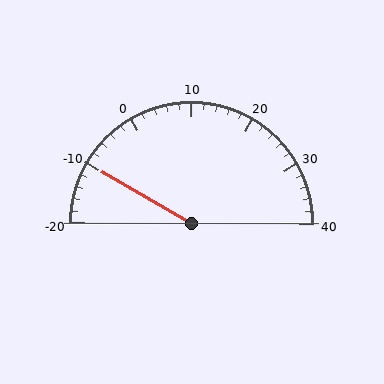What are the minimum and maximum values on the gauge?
The gauge ranges from -20 to 40.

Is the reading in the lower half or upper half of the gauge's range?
The reading is in the lower half of the range (-20 to 40).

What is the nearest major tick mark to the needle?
The nearest major tick mark is -10.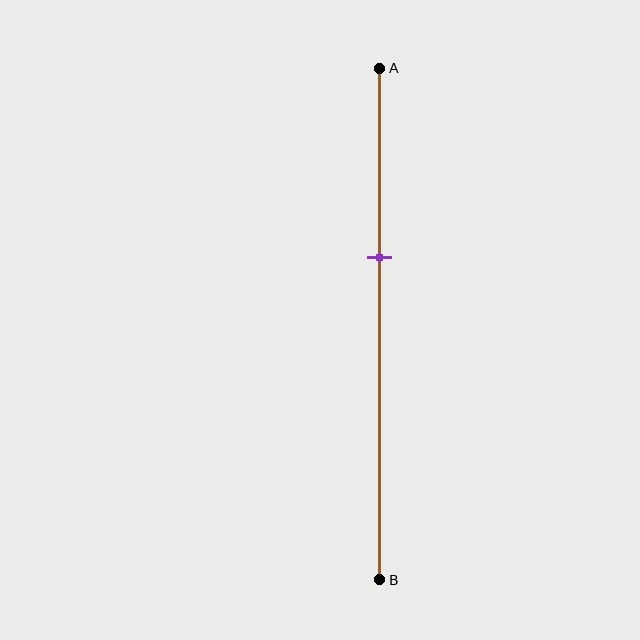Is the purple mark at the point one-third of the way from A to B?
No, the mark is at about 35% from A, not at the 33% one-third point.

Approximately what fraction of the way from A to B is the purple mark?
The purple mark is approximately 35% of the way from A to B.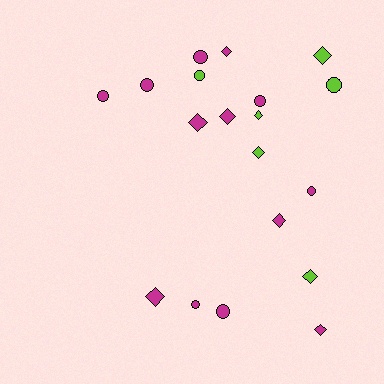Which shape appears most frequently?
Diamond, with 10 objects.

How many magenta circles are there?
There are 7 magenta circles.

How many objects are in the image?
There are 19 objects.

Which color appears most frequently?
Magenta, with 13 objects.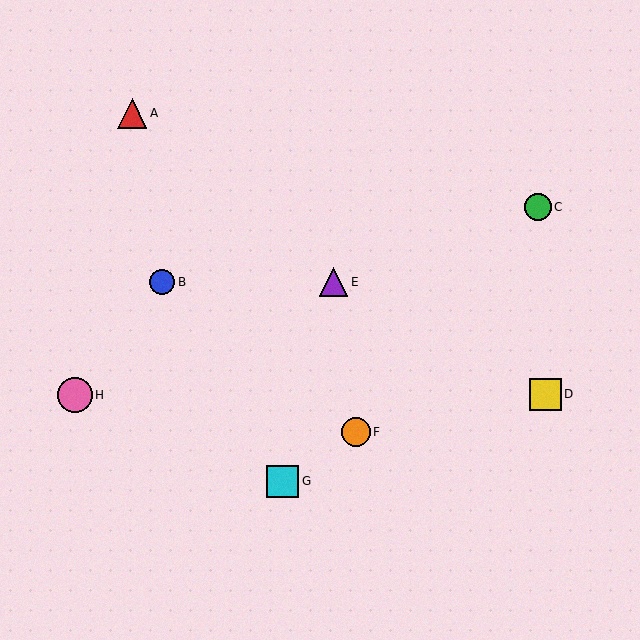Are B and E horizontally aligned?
Yes, both are at y≈282.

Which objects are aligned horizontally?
Objects B, E are aligned horizontally.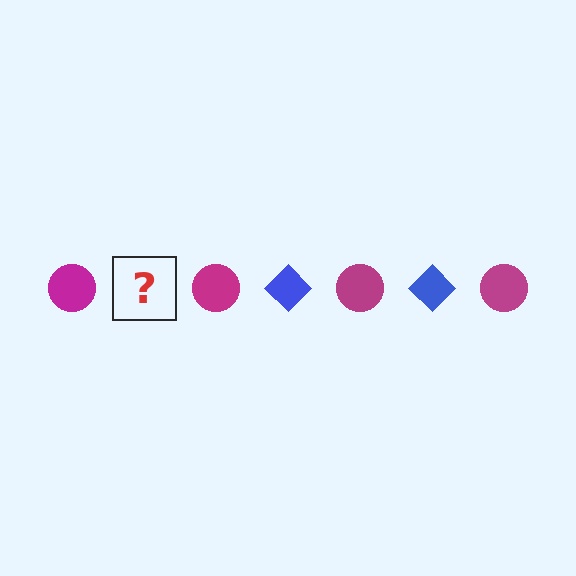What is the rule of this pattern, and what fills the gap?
The rule is that the pattern alternates between magenta circle and blue diamond. The gap should be filled with a blue diamond.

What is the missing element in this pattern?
The missing element is a blue diamond.